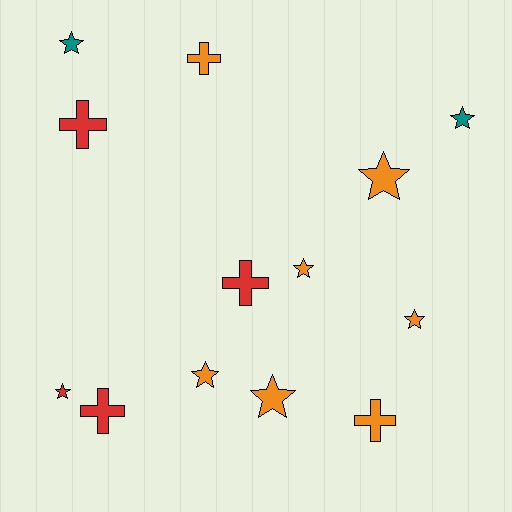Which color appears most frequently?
Orange, with 7 objects.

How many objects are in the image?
There are 13 objects.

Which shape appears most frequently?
Star, with 8 objects.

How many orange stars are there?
There are 5 orange stars.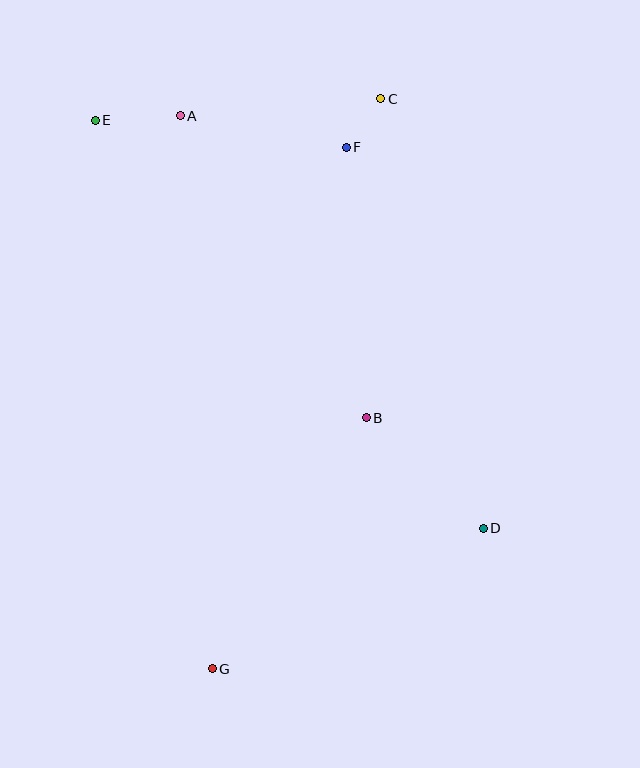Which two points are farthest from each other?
Points C and G are farthest from each other.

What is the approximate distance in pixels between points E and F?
The distance between E and F is approximately 252 pixels.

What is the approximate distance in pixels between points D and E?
The distance between D and E is approximately 563 pixels.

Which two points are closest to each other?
Points C and F are closest to each other.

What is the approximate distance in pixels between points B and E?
The distance between B and E is approximately 403 pixels.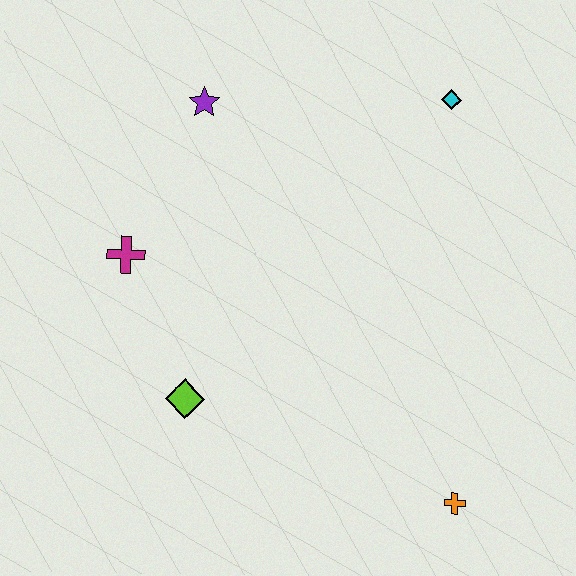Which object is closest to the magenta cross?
The lime diamond is closest to the magenta cross.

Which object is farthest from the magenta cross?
The orange cross is farthest from the magenta cross.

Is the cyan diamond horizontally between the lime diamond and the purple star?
No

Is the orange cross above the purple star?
No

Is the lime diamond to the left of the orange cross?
Yes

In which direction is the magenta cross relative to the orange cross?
The magenta cross is to the left of the orange cross.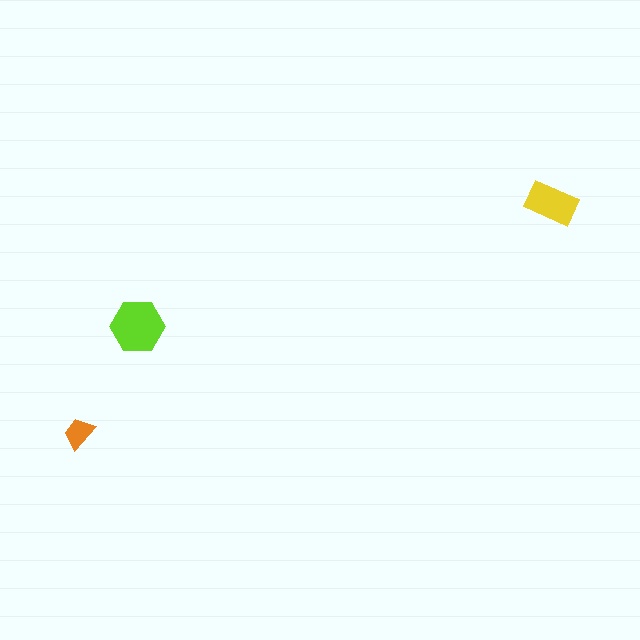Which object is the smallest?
The orange trapezoid.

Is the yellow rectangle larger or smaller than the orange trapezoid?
Larger.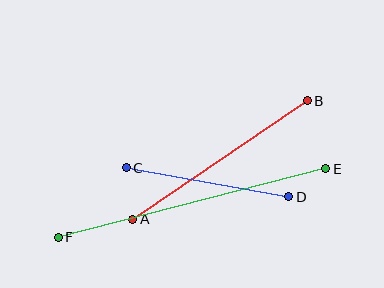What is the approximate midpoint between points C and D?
The midpoint is at approximately (207, 182) pixels.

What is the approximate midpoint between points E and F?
The midpoint is at approximately (192, 203) pixels.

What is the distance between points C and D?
The distance is approximately 165 pixels.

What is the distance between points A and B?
The distance is approximately 211 pixels.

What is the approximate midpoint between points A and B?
The midpoint is at approximately (220, 160) pixels.